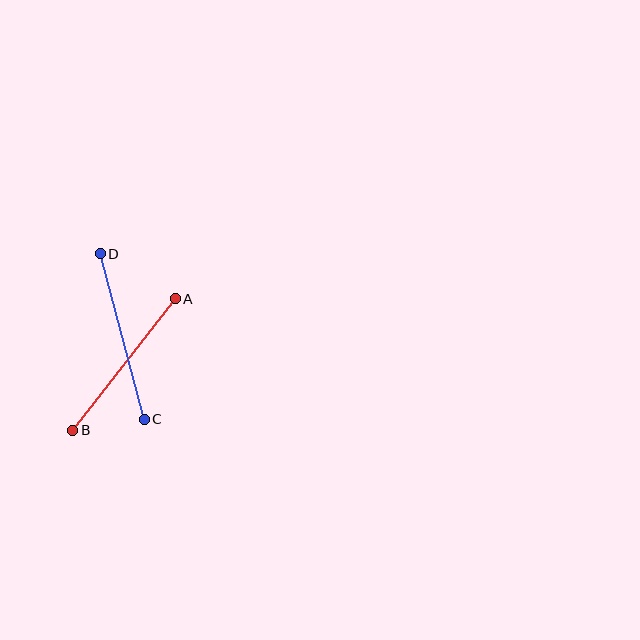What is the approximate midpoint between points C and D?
The midpoint is at approximately (122, 336) pixels.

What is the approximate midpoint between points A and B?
The midpoint is at approximately (124, 364) pixels.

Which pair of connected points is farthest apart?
Points C and D are farthest apart.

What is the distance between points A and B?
The distance is approximately 167 pixels.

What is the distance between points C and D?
The distance is approximately 171 pixels.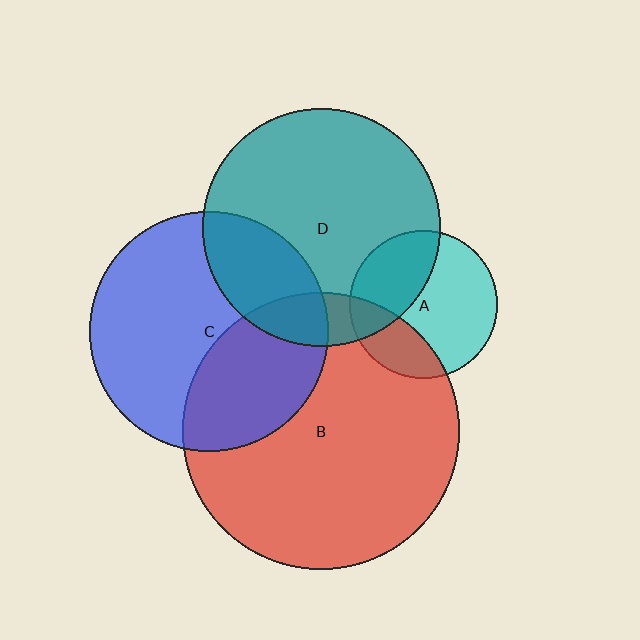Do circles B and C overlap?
Yes.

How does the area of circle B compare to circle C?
Approximately 1.3 times.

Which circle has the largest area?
Circle B (red).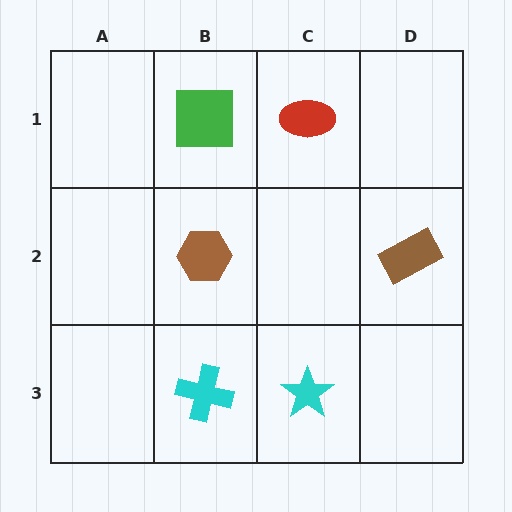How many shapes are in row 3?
2 shapes.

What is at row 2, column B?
A brown hexagon.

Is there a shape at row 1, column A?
No, that cell is empty.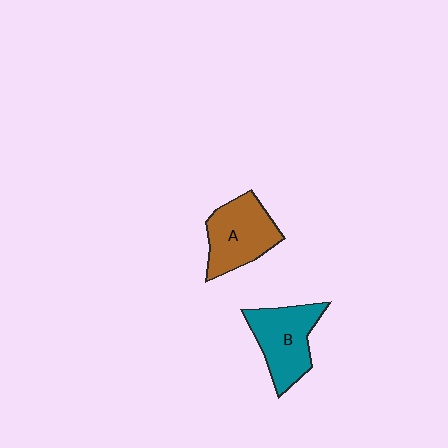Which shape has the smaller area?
Shape A (brown).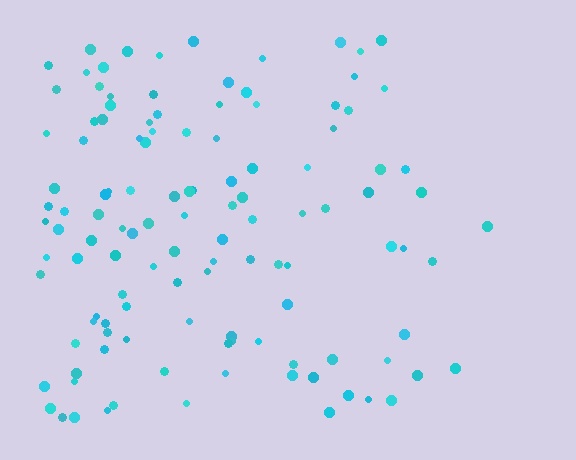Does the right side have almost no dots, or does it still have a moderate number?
Still a moderate number, just noticeably fewer than the left.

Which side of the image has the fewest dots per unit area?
The right.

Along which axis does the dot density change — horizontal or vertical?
Horizontal.